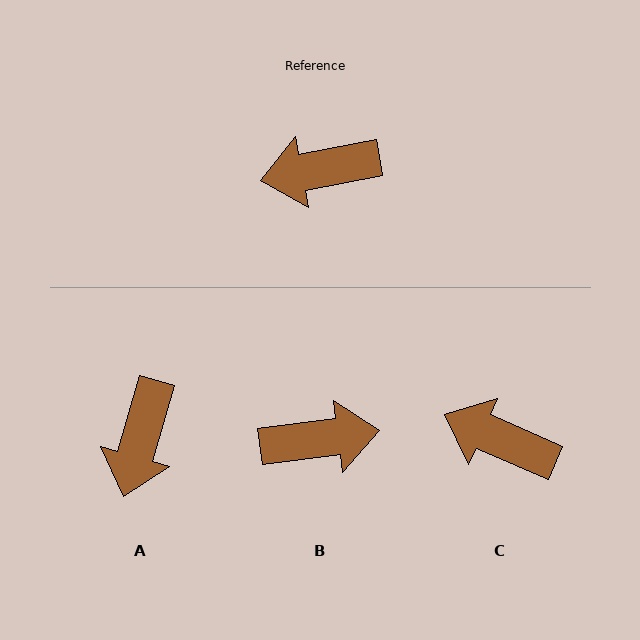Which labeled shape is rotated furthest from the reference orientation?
B, about 177 degrees away.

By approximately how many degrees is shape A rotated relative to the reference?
Approximately 63 degrees counter-clockwise.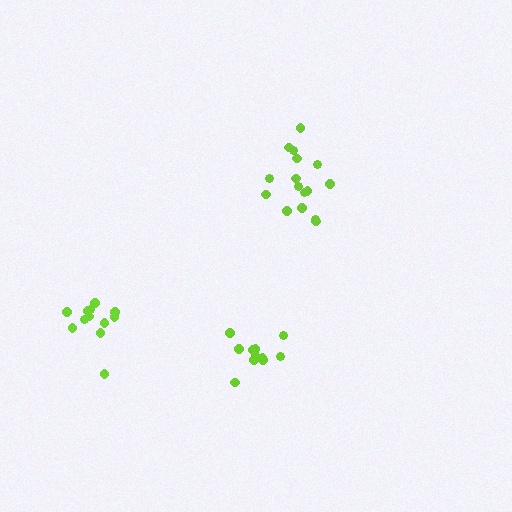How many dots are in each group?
Group 1: 12 dots, Group 2: 12 dots, Group 3: 16 dots (40 total).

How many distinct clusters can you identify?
There are 3 distinct clusters.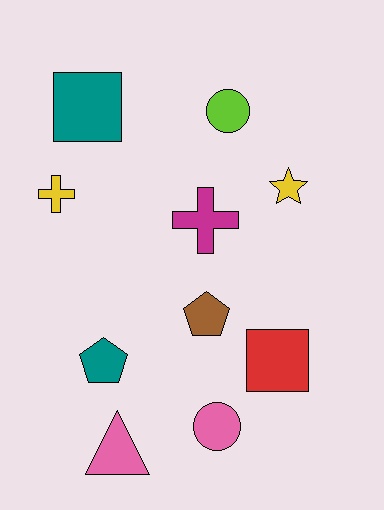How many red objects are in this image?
There is 1 red object.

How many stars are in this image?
There is 1 star.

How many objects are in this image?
There are 10 objects.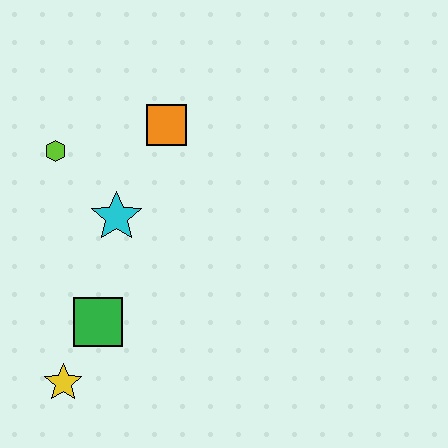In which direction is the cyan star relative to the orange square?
The cyan star is below the orange square.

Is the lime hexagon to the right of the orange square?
No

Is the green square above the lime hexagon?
No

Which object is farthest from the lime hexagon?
The yellow star is farthest from the lime hexagon.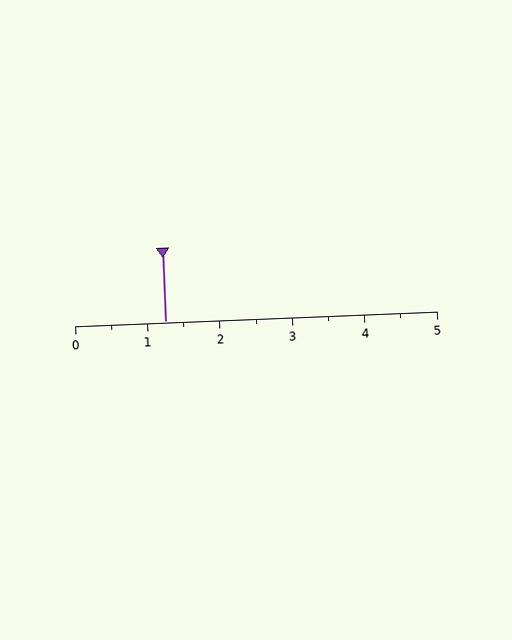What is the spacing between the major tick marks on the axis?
The major ticks are spaced 1 apart.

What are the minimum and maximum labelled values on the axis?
The axis runs from 0 to 5.